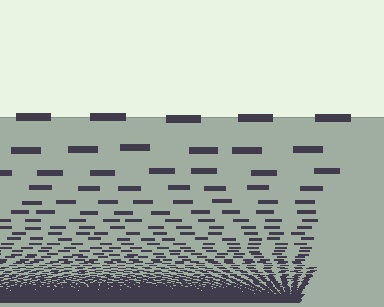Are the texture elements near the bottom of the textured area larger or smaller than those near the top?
Smaller. The gradient is inverted — elements near the bottom are smaller and denser.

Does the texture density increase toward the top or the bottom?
Density increases toward the bottom.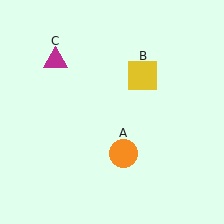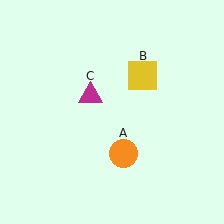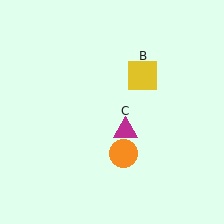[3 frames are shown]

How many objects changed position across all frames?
1 object changed position: magenta triangle (object C).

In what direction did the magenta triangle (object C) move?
The magenta triangle (object C) moved down and to the right.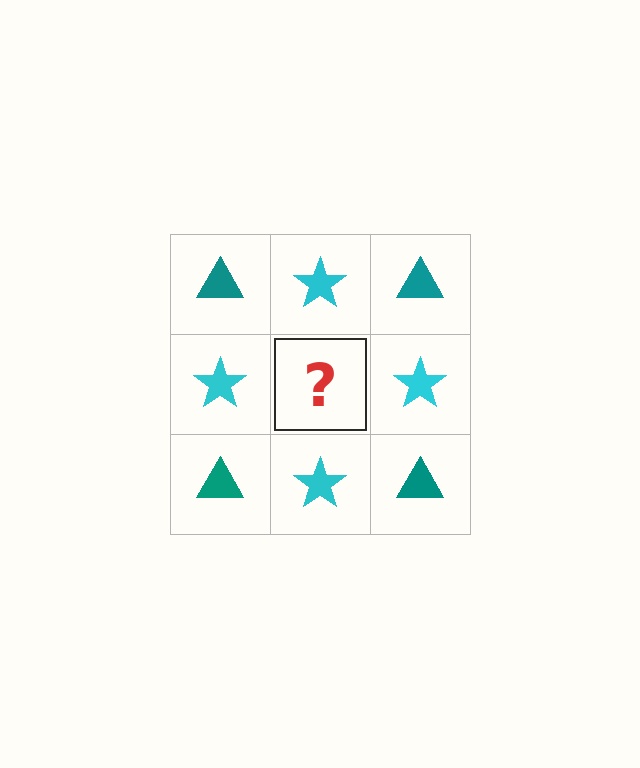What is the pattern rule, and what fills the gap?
The rule is that it alternates teal triangle and cyan star in a checkerboard pattern. The gap should be filled with a teal triangle.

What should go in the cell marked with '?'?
The missing cell should contain a teal triangle.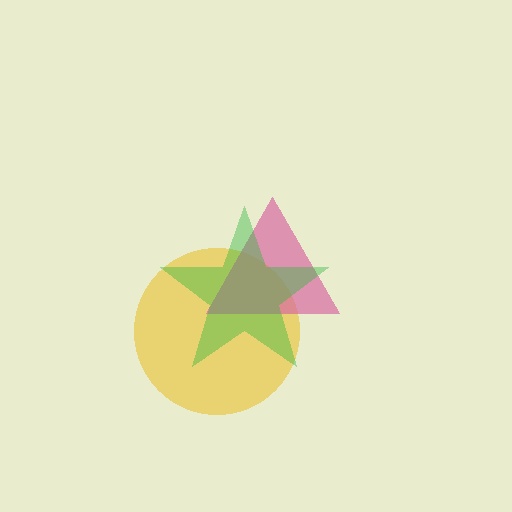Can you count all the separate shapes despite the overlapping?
Yes, there are 3 separate shapes.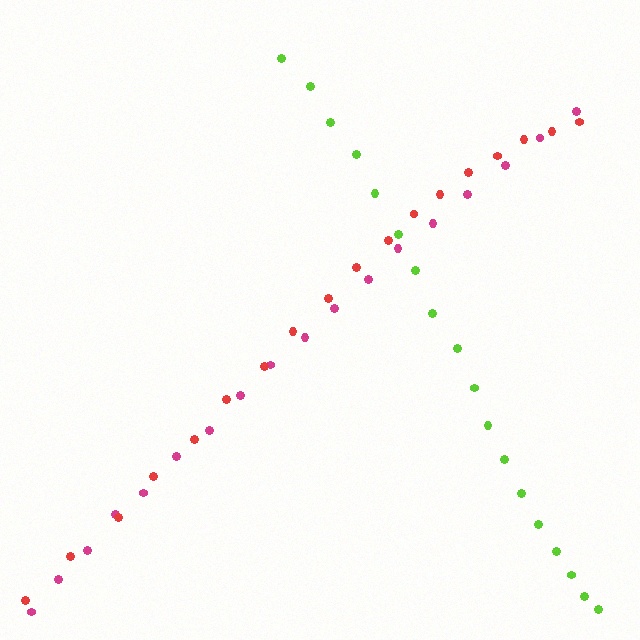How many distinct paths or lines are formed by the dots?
There are 3 distinct paths.